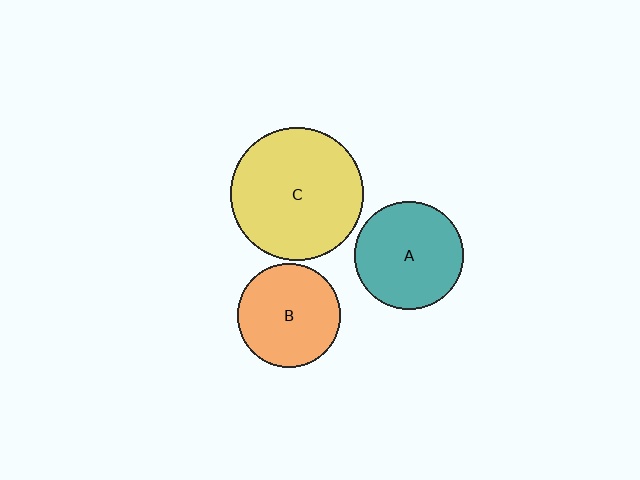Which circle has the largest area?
Circle C (yellow).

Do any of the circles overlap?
No, none of the circles overlap.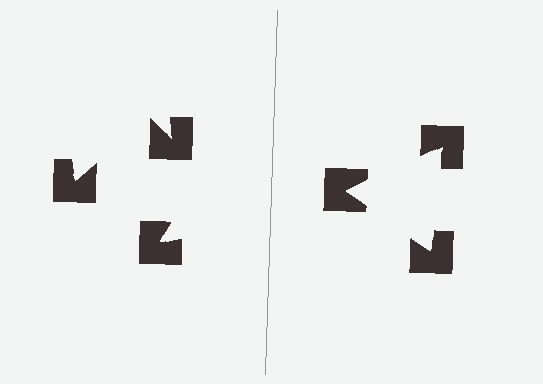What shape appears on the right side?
An illusory triangle.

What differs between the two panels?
The notched squares are positioned identically on both sides; only the wedge orientations differ. On the right they align to a triangle; on the left they are misaligned.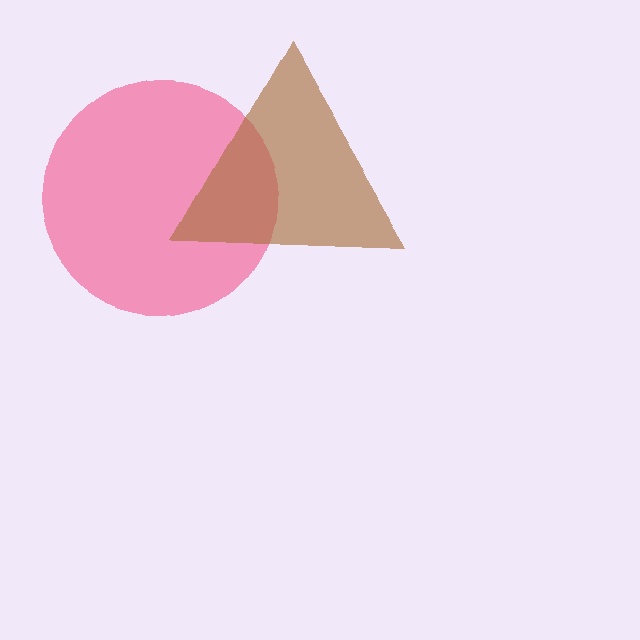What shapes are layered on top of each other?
The layered shapes are: a pink circle, a brown triangle.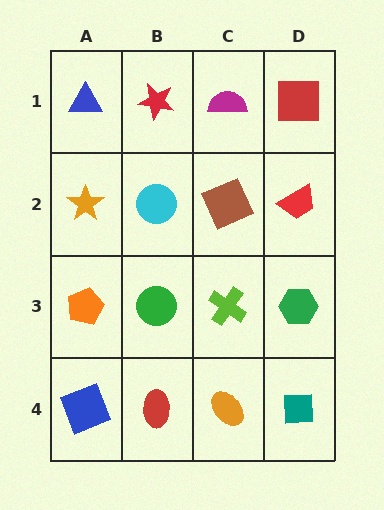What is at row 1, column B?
A red star.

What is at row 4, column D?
A teal square.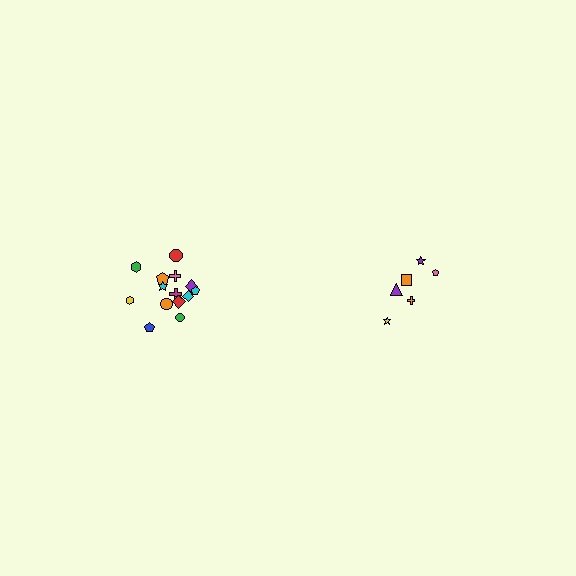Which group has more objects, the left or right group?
The left group.